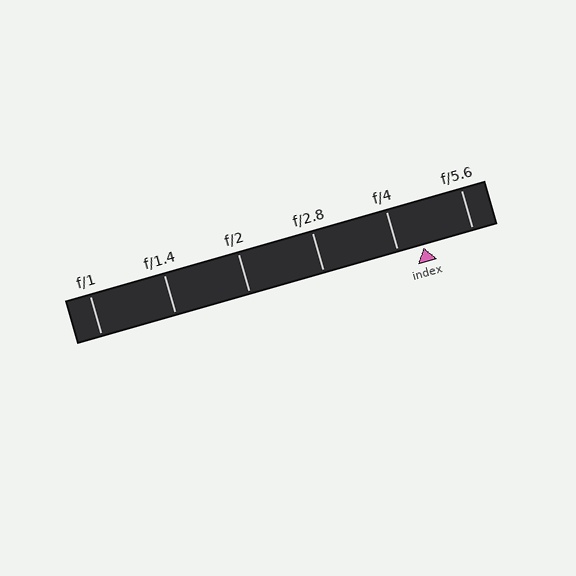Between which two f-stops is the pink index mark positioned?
The index mark is between f/4 and f/5.6.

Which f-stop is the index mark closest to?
The index mark is closest to f/4.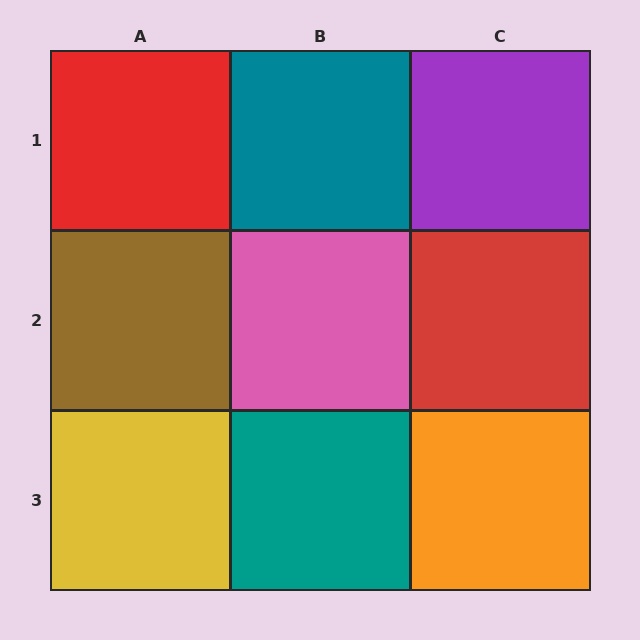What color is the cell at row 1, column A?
Red.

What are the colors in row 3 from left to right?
Yellow, teal, orange.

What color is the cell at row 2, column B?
Pink.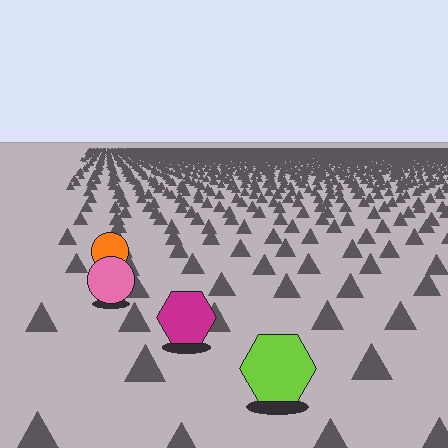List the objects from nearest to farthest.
From nearest to farthest: the lime hexagon, the magenta hexagon, the pink circle, the orange circle.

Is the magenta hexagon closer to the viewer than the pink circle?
Yes. The magenta hexagon is closer — you can tell from the texture gradient: the ground texture is coarser near it.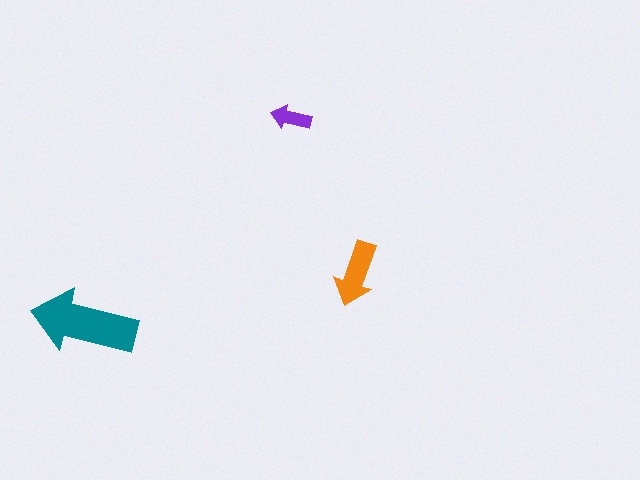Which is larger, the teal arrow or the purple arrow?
The teal one.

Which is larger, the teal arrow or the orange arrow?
The teal one.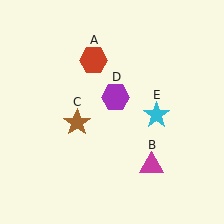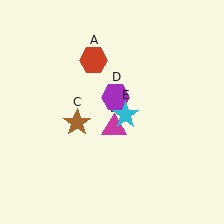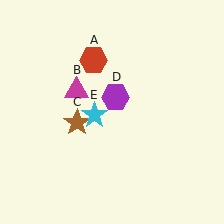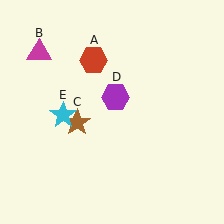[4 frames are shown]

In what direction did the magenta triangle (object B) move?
The magenta triangle (object B) moved up and to the left.